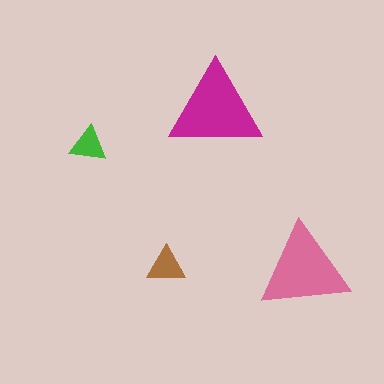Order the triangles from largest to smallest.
the magenta one, the pink one, the brown one, the green one.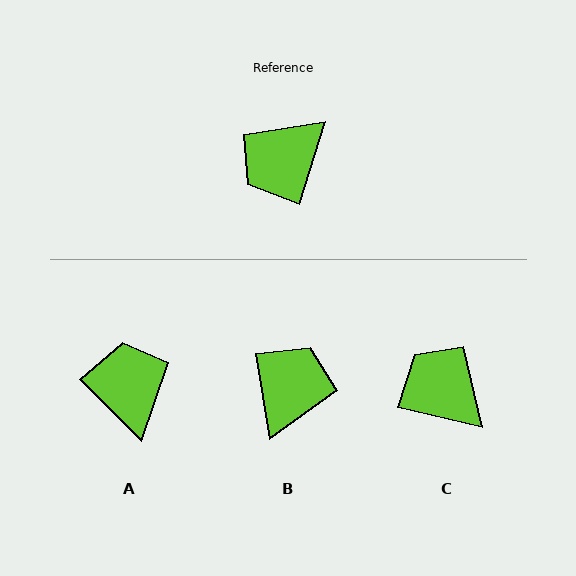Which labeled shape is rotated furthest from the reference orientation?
B, about 153 degrees away.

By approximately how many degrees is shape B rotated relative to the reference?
Approximately 153 degrees clockwise.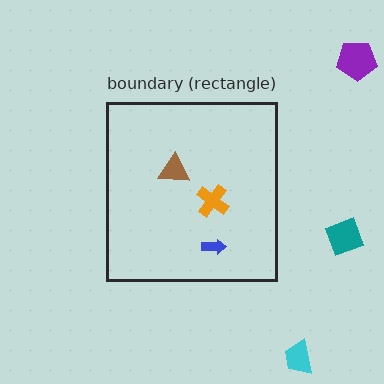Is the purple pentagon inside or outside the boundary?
Outside.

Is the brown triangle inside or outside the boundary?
Inside.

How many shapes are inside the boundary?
3 inside, 3 outside.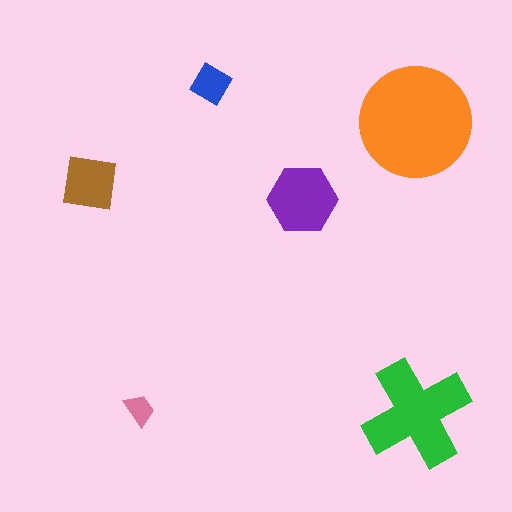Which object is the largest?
The orange circle.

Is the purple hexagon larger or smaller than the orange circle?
Smaller.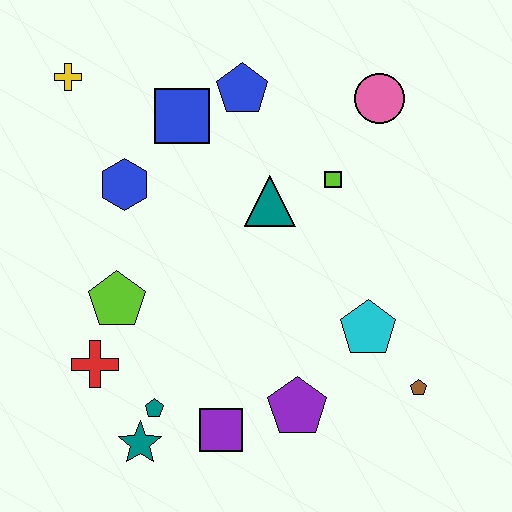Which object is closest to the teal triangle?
The lime square is closest to the teal triangle.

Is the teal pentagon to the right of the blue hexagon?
Yes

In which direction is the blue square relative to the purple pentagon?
The blue square is above the purple pentagon.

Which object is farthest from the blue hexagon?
The brown pentagon is farthest from the blue hexagon.